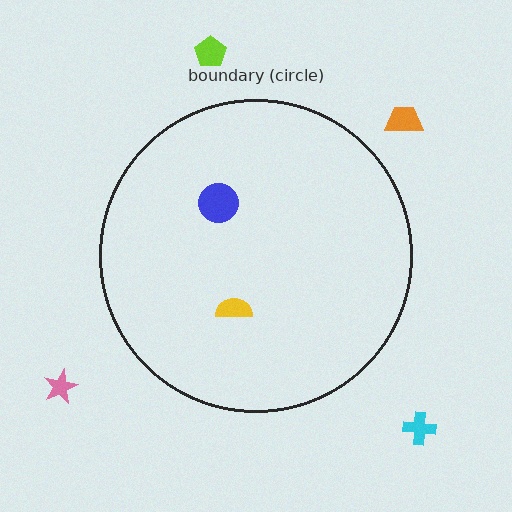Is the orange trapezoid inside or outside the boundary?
Outside.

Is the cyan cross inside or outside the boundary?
Outside.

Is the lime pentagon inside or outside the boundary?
Outside.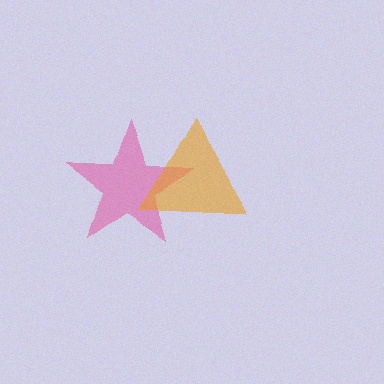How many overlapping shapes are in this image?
There are 2 overlapping shapes in the image.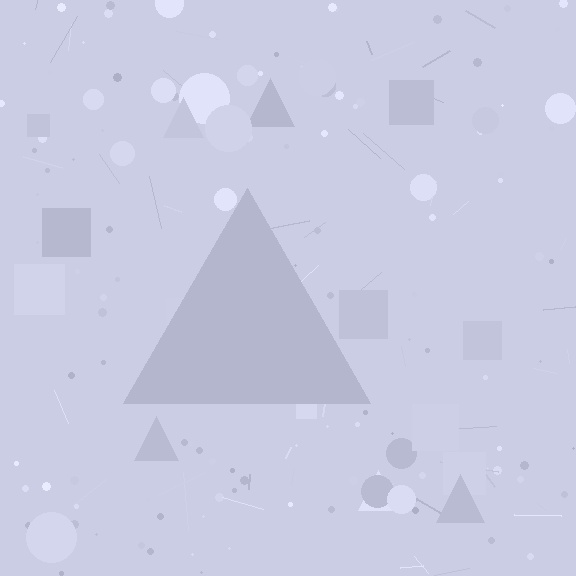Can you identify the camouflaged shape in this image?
The camouflaged shape is a triangle.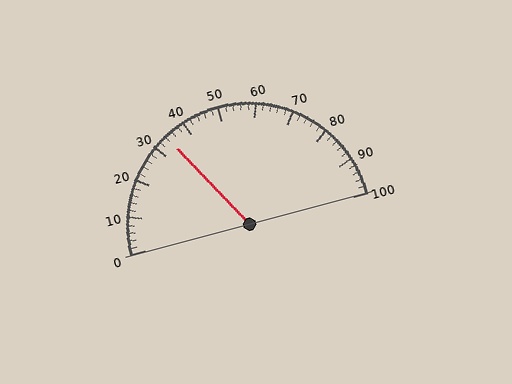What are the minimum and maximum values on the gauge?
The gauge ranges from 0 to 100.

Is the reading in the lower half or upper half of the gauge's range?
The reading is in the lower half of the range (0 to 100).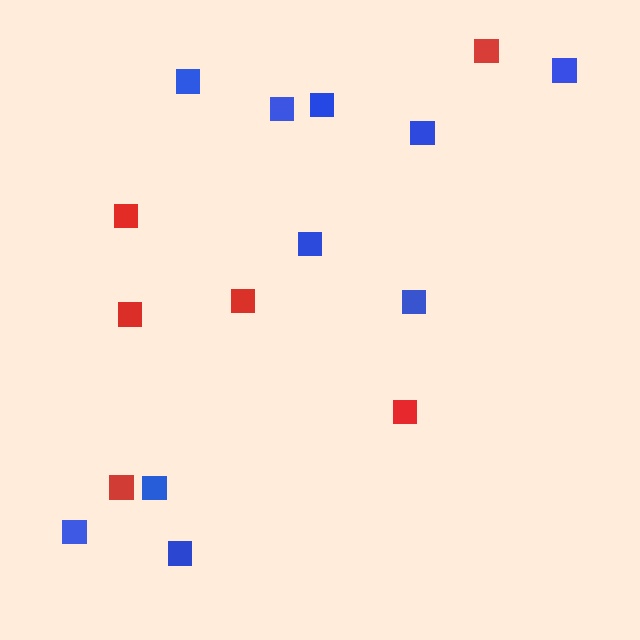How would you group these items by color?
There are 2 groups: one group of blue squares (10) and one group of red squares (6).